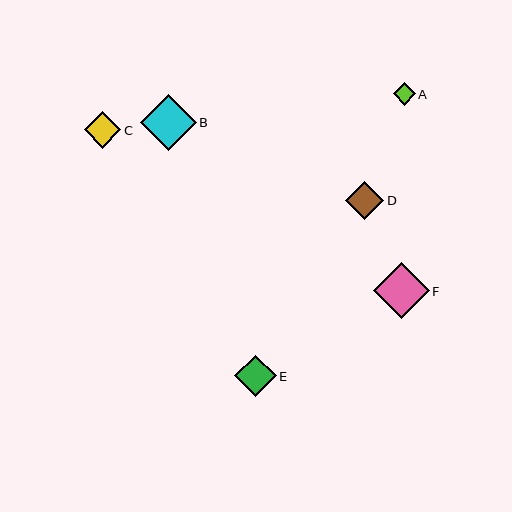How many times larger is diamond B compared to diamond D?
Diamond B is approximately 1.5 times the size of diamond D.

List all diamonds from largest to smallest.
From largest to smallest: B, F, E, D, C, A.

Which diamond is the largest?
Diamond B is the largest with a size of approximately 56 pixels.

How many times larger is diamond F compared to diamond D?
Diamond F is approximately 1.5 times the size of diamond D.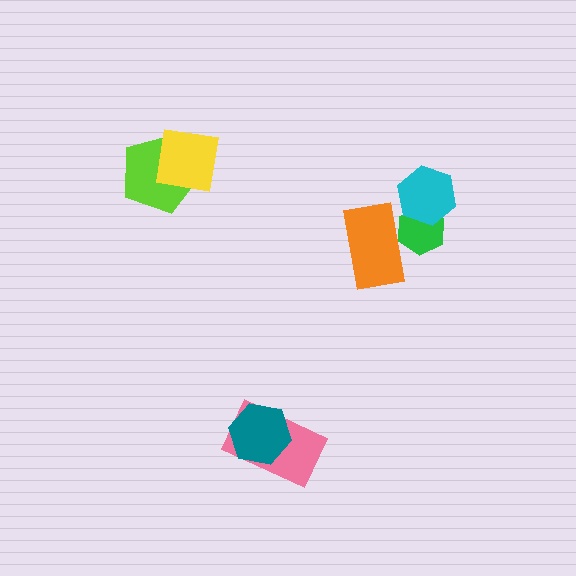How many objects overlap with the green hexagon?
2 objects overlap with the green hexagon.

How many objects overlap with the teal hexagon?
1 object overlaps with the teal hexagon.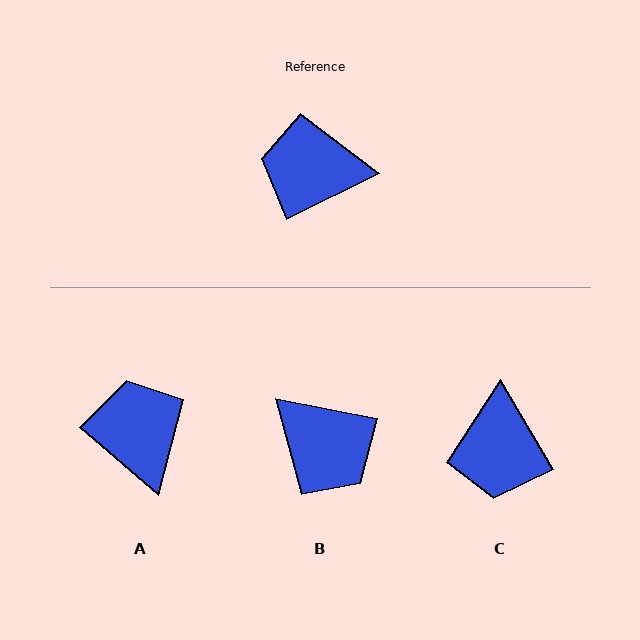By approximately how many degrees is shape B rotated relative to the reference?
Approximately 142 degrees counter-clockwise.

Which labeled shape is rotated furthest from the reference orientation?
B, about 142 degrees away.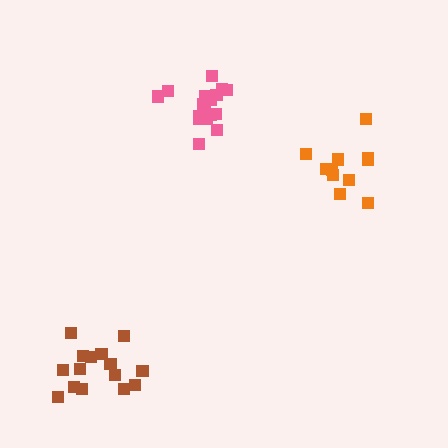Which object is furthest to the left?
The brown cluster is leftmost.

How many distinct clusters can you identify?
There are 3 distinct clusters.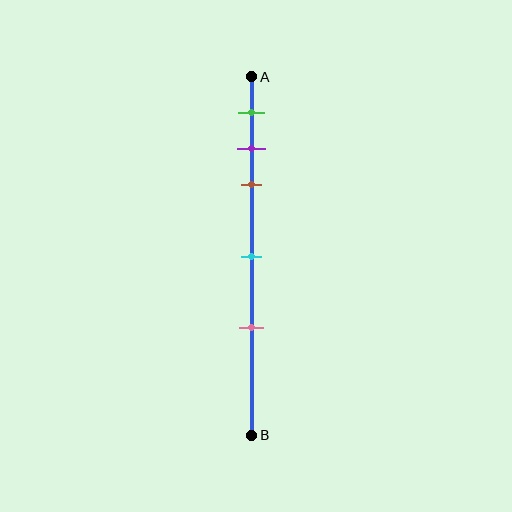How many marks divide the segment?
There are 5 marks dividing the segment.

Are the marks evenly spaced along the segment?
No, the marks are not evenly spaced.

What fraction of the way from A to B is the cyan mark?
The cyan mark is approximately 50% (0.5) of the way from A to B.